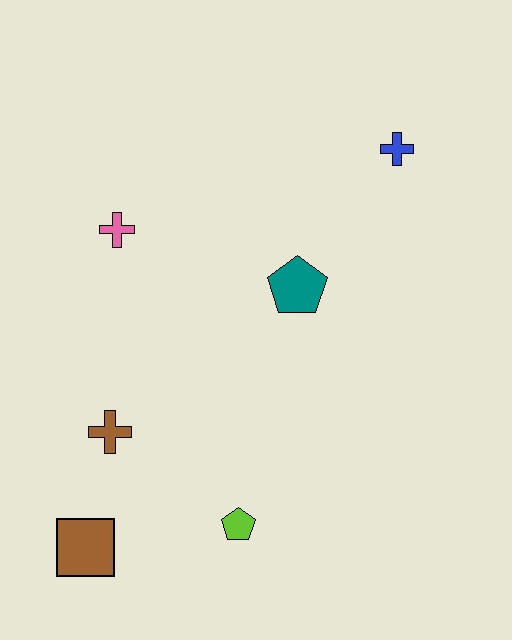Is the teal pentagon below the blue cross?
Yes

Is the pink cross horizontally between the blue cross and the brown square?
Yes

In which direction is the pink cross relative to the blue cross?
The pink cross is to the left of the blue cross.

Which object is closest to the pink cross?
The teal pentagon is closest to the pink cross.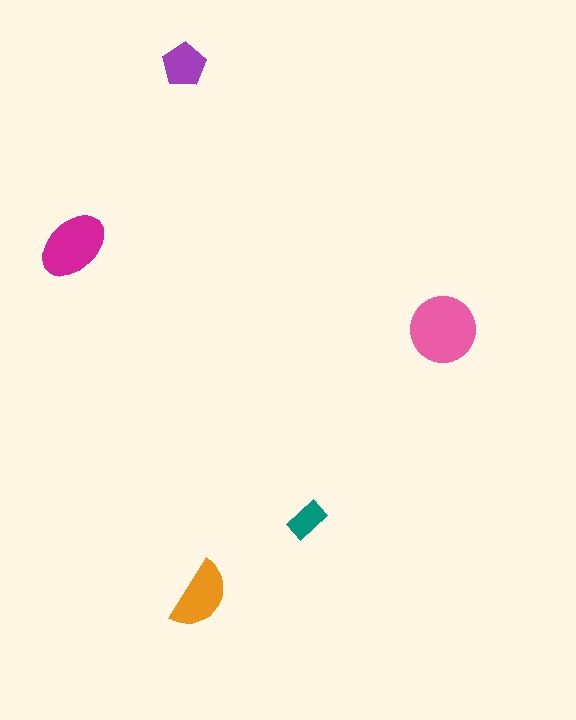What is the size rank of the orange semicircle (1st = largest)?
3rd.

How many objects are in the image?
There are 5 objects in the image.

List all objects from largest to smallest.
The pink circle, the magenta ellipse, the orange semicircle, the purple pentagon, the teal rectangle.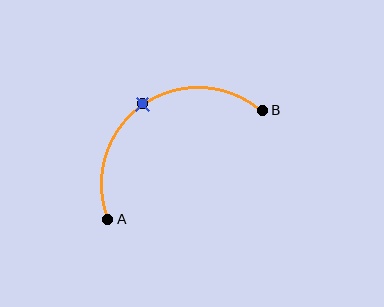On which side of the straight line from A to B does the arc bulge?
The arc bulges above and to the left of the straight line connecting A and B.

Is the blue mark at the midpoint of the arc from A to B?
Yes. The blue mark lies on the arc at equal arc-length from both A and B — it is the arc midpoint.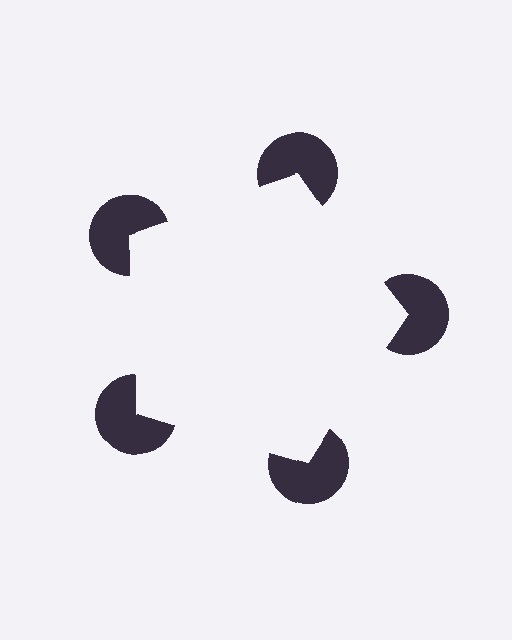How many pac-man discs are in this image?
There are 5 — one at each vertex of the illusory pentagon.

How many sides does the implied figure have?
5 sides.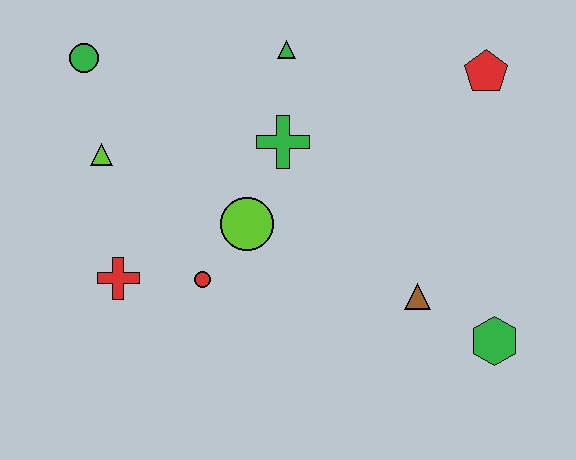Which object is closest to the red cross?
The red circle is closest to the red cross.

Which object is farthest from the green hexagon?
The green circle is farthest from the green hexagon.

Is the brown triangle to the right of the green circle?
Yes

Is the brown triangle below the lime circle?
Yes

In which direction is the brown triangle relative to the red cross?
The brown triangle is to the right of the red cross.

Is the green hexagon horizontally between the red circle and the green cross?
No